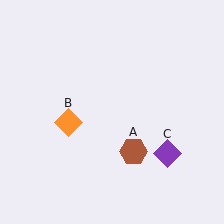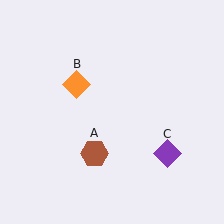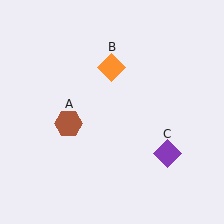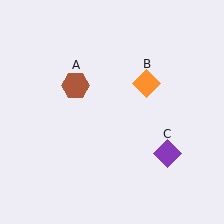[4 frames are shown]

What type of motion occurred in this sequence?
The brown hexagon (object A), orange diamond (object B) rotated clockwise around the center of the scene.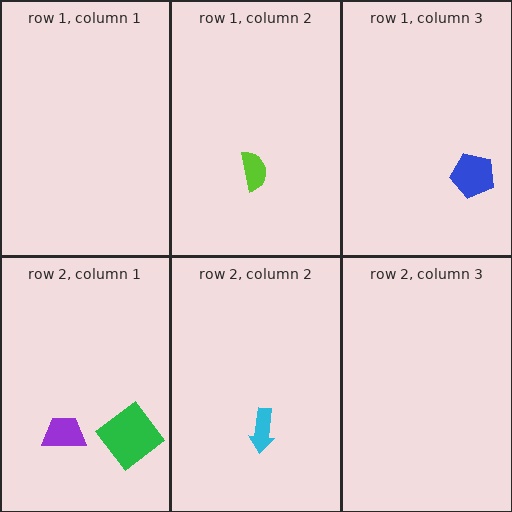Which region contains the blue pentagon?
The row 1, column 3 region.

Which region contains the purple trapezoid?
The row 2, column 1 region.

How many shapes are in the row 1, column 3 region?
1.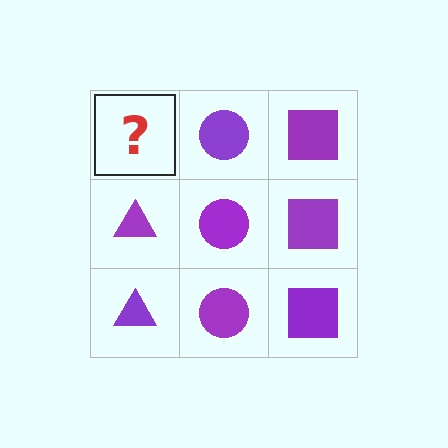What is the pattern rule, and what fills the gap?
The rule is that each column has a consistent shape. The gap should be filled with a purple triangle.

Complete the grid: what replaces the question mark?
The question mark should be replaced with a purple triangle.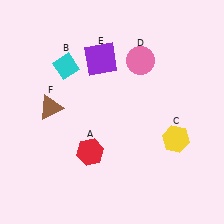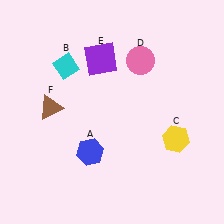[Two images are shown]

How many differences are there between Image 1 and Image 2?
There is 1 difference between the two images.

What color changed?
The hexagon (A) changed from red in Image 1 to blue in Image 2.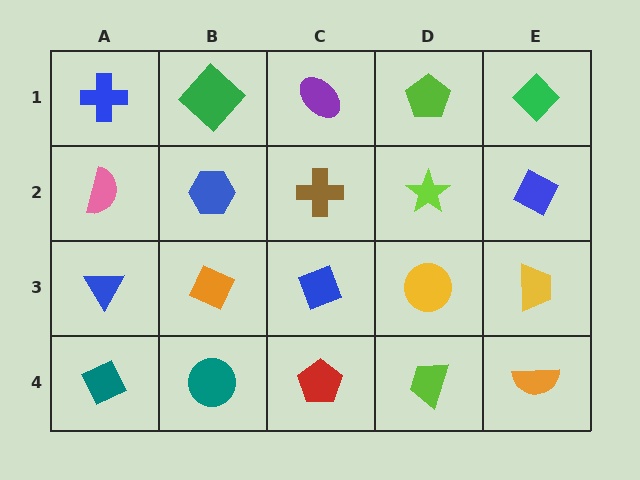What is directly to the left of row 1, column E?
A lime pentagon.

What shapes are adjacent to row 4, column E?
A yellow trapezoid (row 3, column E), a lime trapezoid (row 4, column D).